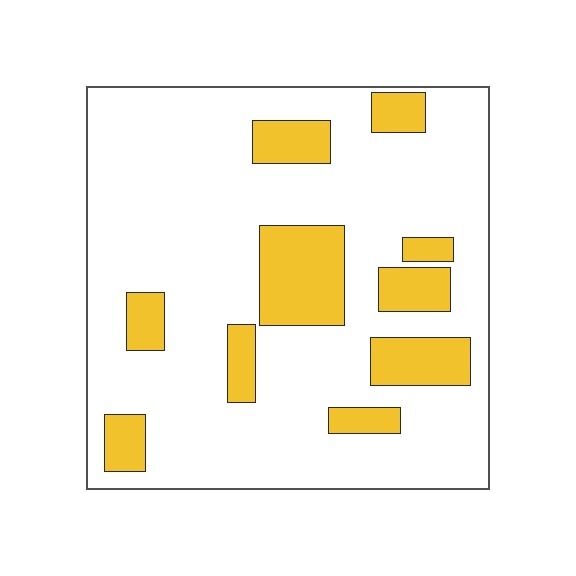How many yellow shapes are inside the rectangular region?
10.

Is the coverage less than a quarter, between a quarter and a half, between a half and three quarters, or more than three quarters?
Less than a quarter.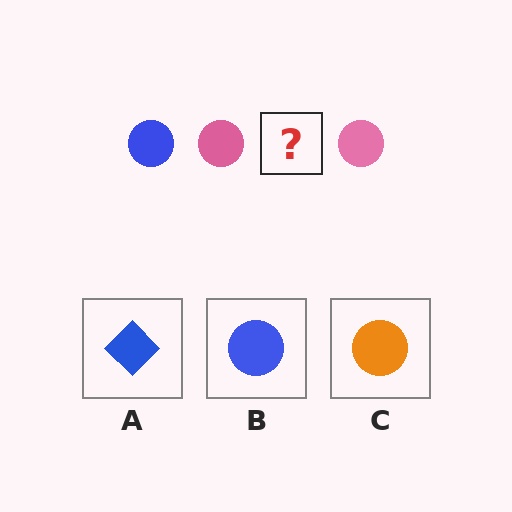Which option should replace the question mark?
Option B.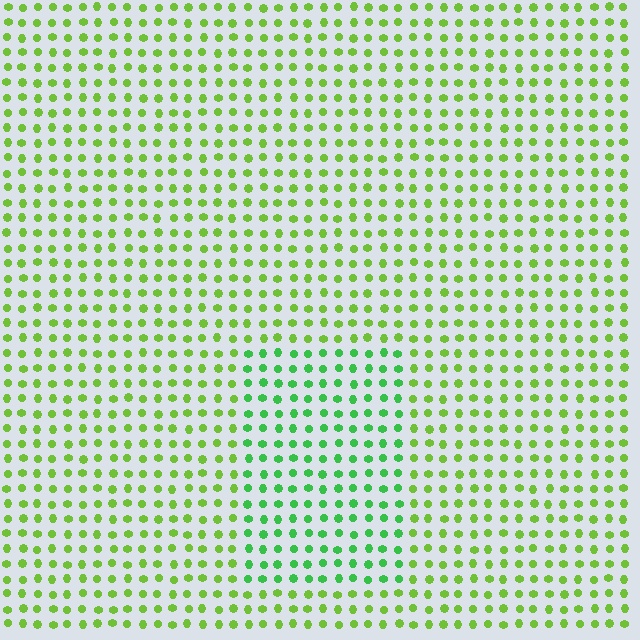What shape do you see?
I see a rectangle.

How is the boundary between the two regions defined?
The boundary is defined purely by a slight shift in hue (about 32 degrees). Spacing, size, and orientation are identical on both sides.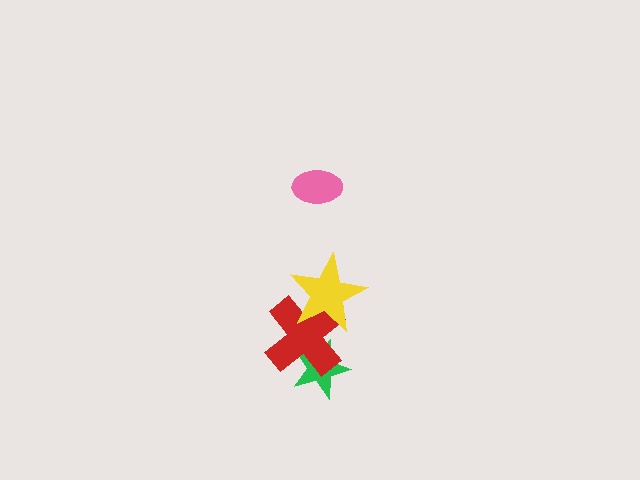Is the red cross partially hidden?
Yes, it is partially covered by another shape.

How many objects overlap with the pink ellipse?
0 objects overlap with the pink ellipse.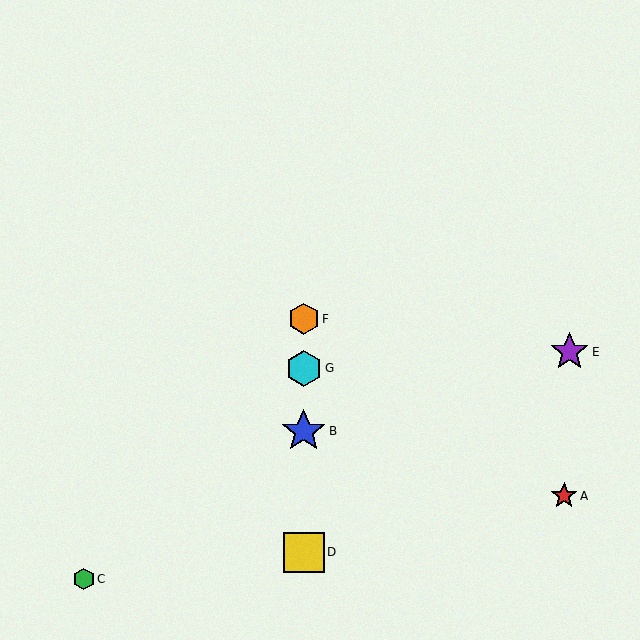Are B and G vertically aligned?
Yes, both are at x≈304.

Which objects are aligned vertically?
Objects B, D, F, G are aligned vertically.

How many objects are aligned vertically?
4 objects (B, D, F, G) are aligned vertically.